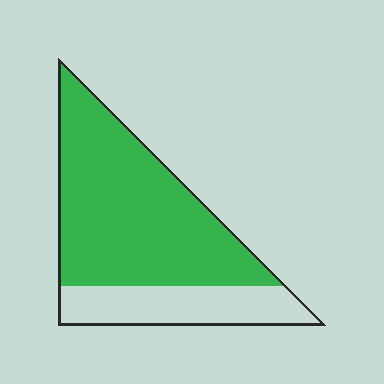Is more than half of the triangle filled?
Yes.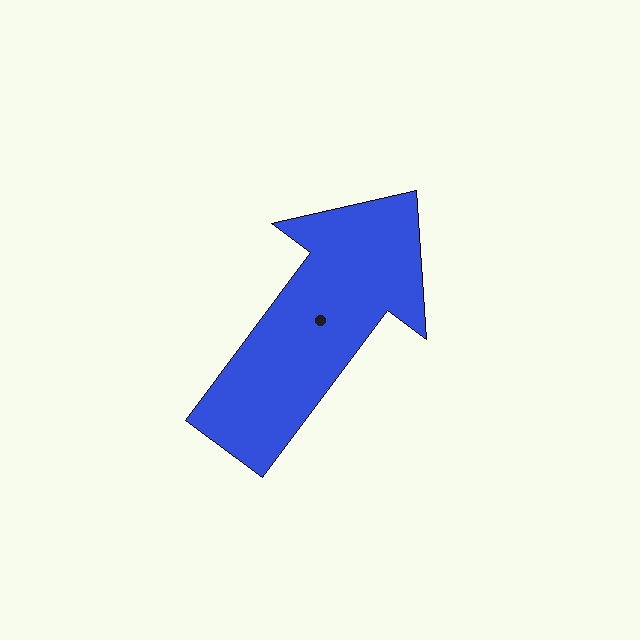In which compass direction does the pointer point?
Northeast.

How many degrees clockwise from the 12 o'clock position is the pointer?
Approximately 37 degrees.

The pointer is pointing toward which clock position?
Roughly 1 o'clock.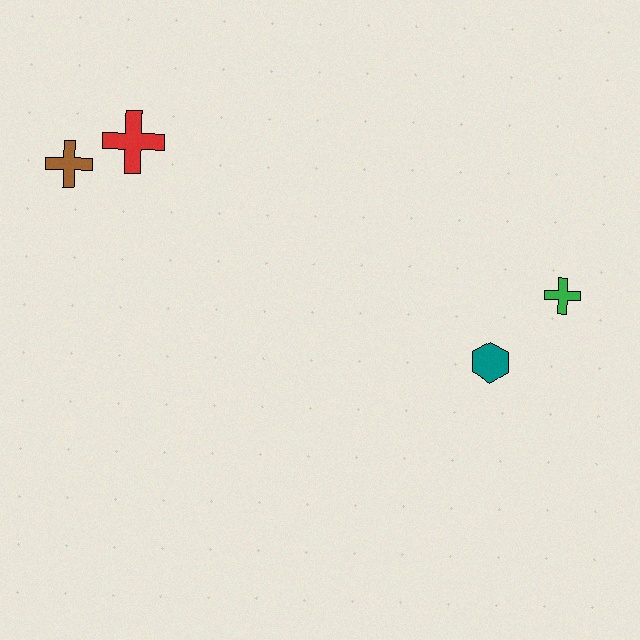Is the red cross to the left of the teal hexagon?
Yes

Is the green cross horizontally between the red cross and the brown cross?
No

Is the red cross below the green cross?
No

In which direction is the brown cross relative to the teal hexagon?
The brown cross is to the left of the teal hexagon.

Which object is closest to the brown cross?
The red cross is closest to the brown cross.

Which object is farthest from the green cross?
The brown cross is farthest from the green cross.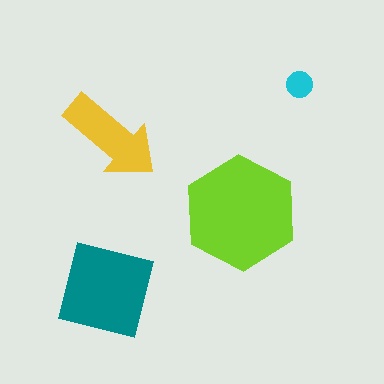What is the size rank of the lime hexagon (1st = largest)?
1st.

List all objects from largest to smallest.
The lime hexagon, the teal square, the yellow arrow, the cyan circle.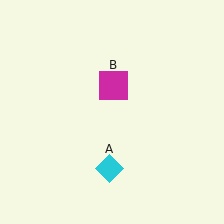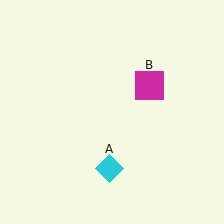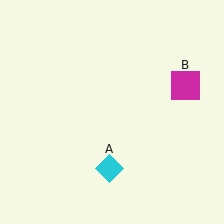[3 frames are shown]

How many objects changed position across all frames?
1 object changed position: magenta square (object B).